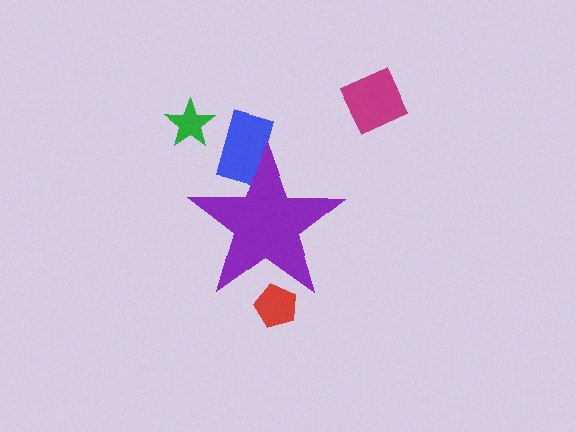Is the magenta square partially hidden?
No, the magenta square is fully visible.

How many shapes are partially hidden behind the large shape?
2 shapes are partially hidden.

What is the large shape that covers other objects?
A purple star.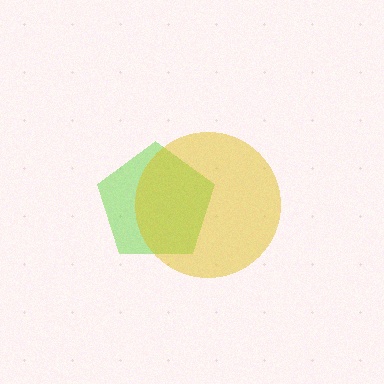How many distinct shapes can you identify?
There are 2 distinct shapes: a lime pentagon, a yellow circle.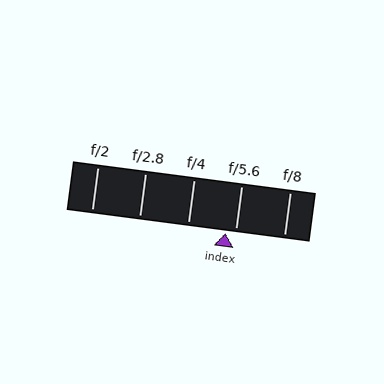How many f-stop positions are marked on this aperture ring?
There are 5 f-stop positions marked.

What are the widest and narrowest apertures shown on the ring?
The widest aperture shown is f/2 and the narrowest is f/8.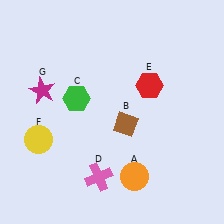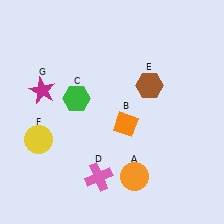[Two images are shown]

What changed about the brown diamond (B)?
In Image 1, B is brown. In Image 2, it changed to orange.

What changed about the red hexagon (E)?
In Image 1, E is red. In Image 2, it changed to brown.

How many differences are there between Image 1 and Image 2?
There are 2 differences between the two images.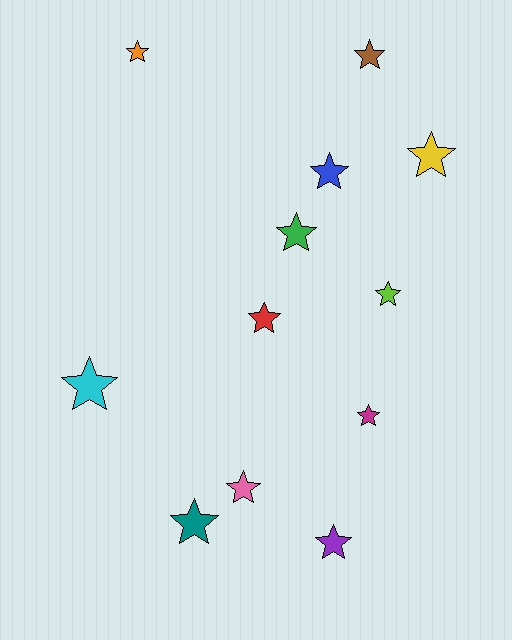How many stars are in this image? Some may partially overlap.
There are 12 stars.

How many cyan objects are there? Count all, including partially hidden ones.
There is 1 cyan object.